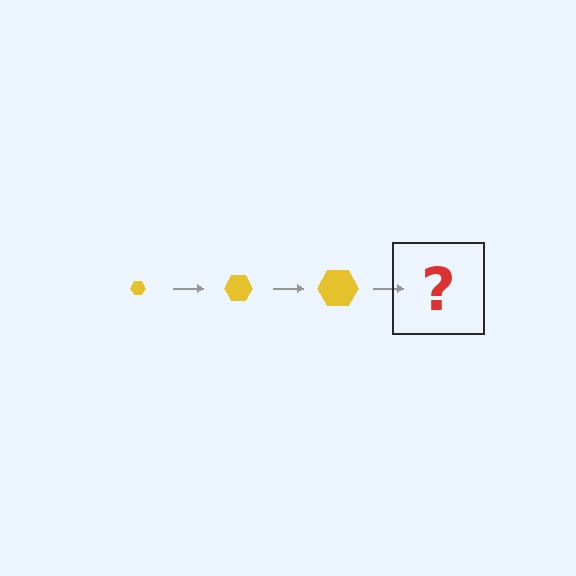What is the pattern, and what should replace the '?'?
The pattern is that the hexagon gets progressively larger each step. The '?' should be a yellow hexagon, larger than the previous one.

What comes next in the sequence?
The next element should be a yellow hexagon, larger than the previous one.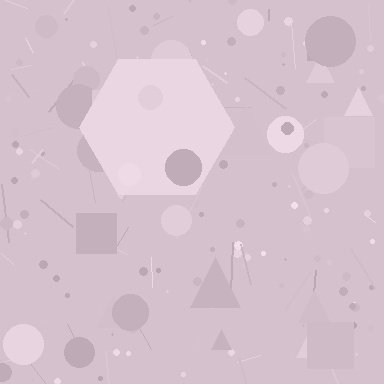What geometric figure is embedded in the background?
A hexagon is embedded in the background.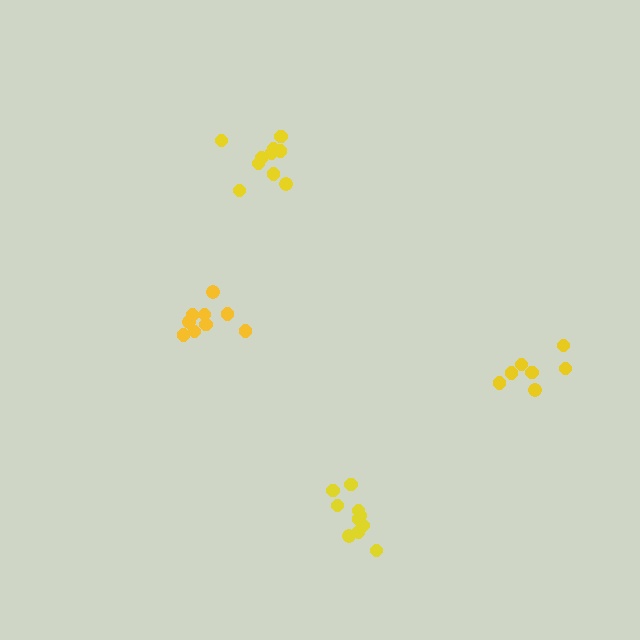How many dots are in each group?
Group 1: 10 dots, Group 2: 9 dots, Group 3: 7 dots, Group 4: 10 dots (36 total).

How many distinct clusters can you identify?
There are 4 distinct clusters.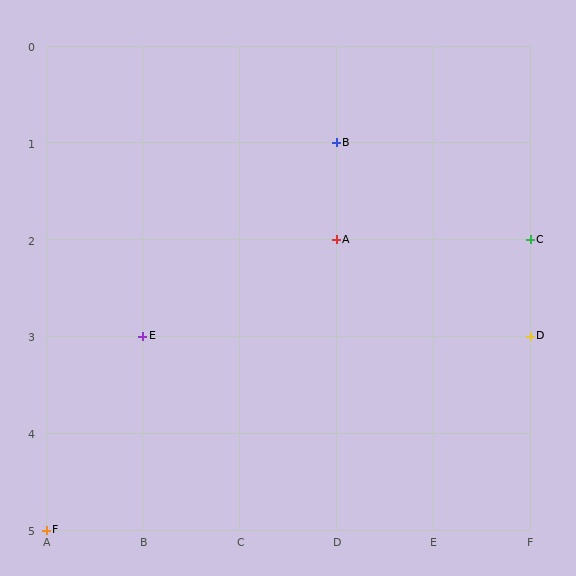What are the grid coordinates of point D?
Point D is at grid coordinates (F, 3).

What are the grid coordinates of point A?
Point A is at grid coordinates (D, 2).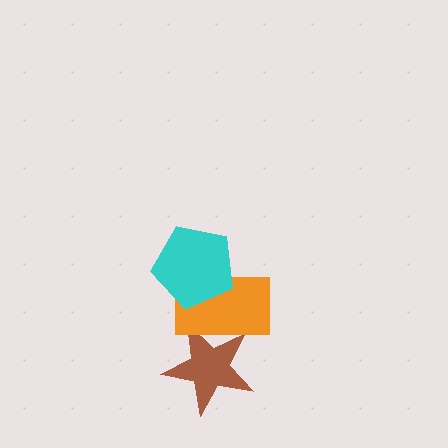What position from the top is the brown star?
The brown star is 3rd from the top.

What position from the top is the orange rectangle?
The orange rectangle is 2nd from the top.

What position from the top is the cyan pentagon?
The cyan pentagon is 1st from the top.